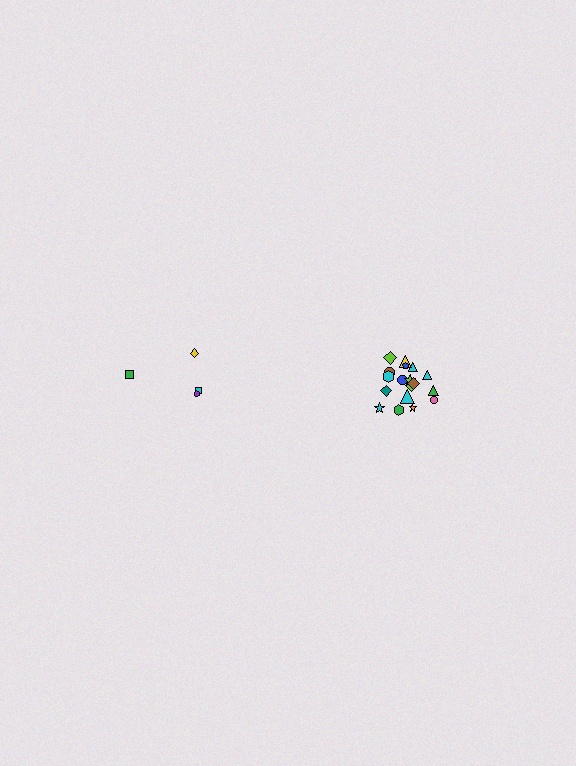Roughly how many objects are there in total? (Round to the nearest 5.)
Roughly 20 objects in total.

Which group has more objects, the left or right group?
The right group.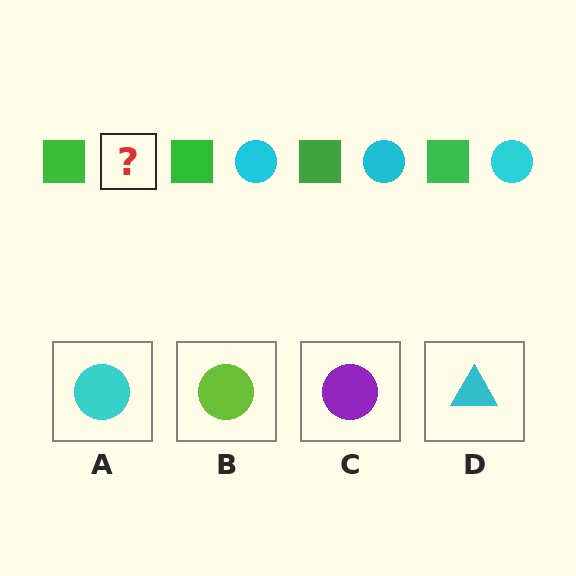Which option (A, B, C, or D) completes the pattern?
A.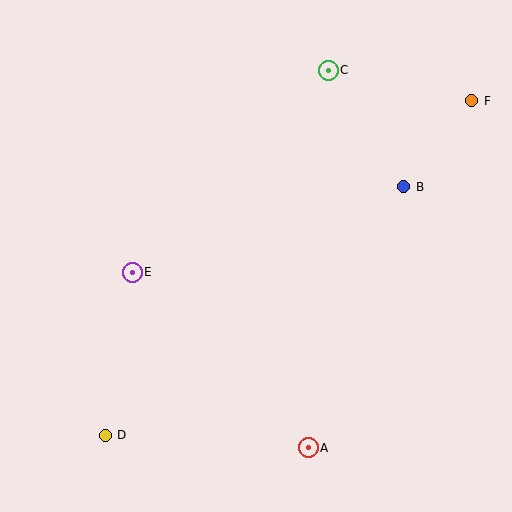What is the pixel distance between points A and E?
The distance between A and E is 248 pixels.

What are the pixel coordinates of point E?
Point E is at (132, 272).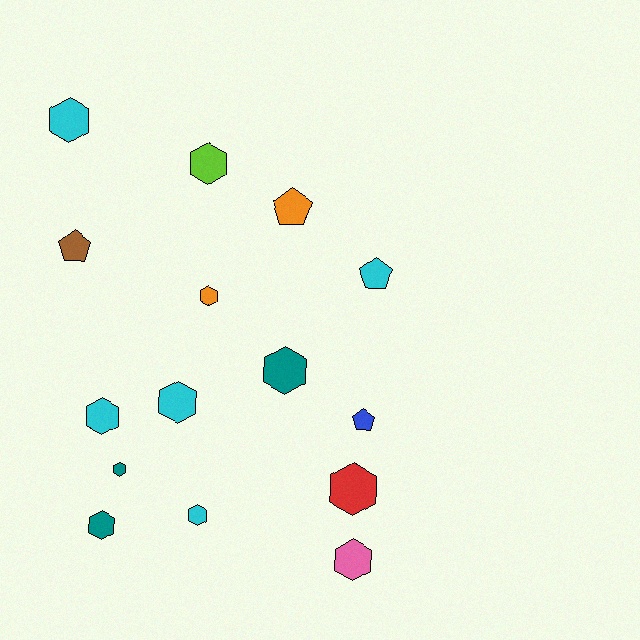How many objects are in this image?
There are 15 objects.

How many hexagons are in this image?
There are 11 hexagons.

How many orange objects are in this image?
There are 2 orange objects.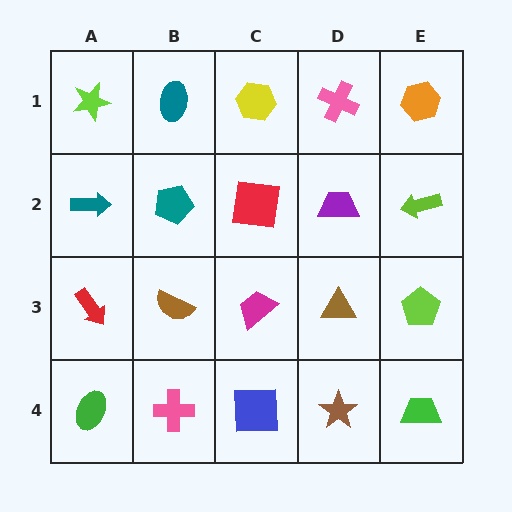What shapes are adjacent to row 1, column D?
A purple trapezoid (row 2, column D), a yellow hexagon (row 1, column C), an orange hexagon (row 1, column E).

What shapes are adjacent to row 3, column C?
A red square (row 2, column C), a blue square (row 4, column C), a brown semicircle (row 3, column B), a brown triangle (row 3, column D).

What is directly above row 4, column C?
A magenta trapezoid.